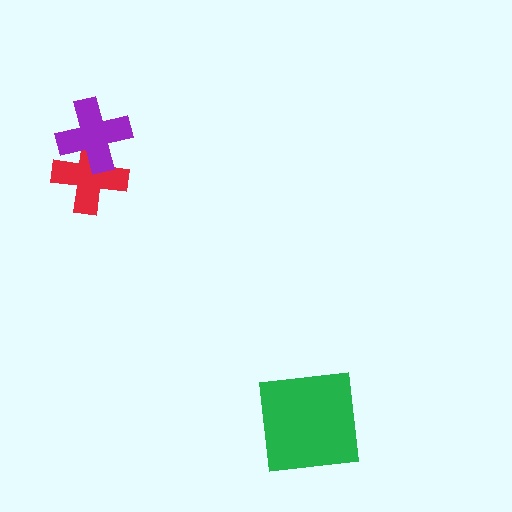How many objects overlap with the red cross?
1 object overlaps with the red cross.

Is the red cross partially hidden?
Yes, it is partially covered by another shape.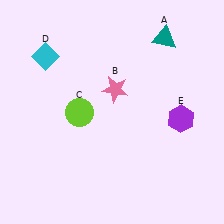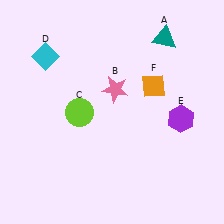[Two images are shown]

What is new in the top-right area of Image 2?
An orange diamond (F) was added in the top-right area of Image 2.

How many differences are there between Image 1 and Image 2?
There is 1 difference between the two images.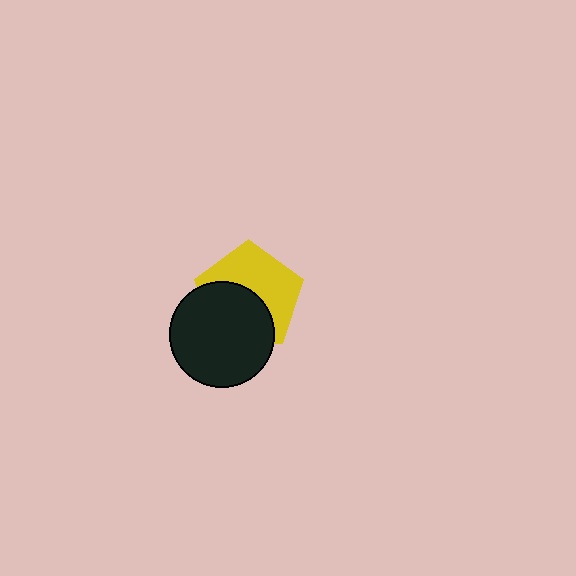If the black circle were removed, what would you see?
You would see the complete yellow pentagon.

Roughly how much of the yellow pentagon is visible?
About half of it is visible (roughly 53%).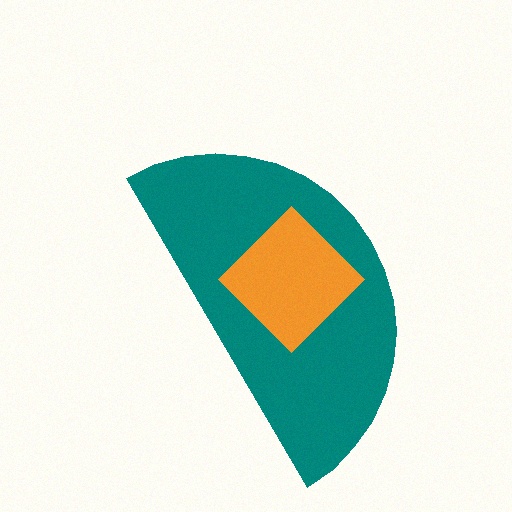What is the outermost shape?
The teal semicircle.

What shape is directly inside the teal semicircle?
The orange diamond.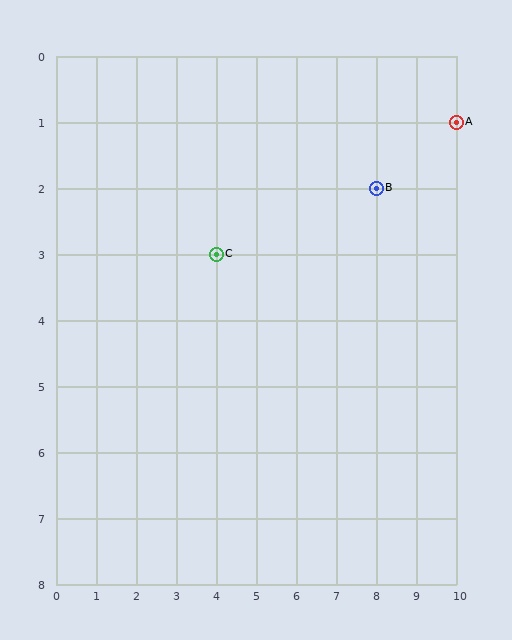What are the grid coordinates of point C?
Point C is at grid coordinates (4, 3).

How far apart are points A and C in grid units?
Points A and C are 6 columns and 2 rows apart (about 6.3 grid units diagonally).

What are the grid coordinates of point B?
Point B is at grid coordinates (8, 2).